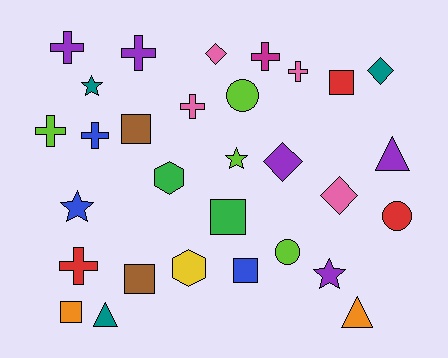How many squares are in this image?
There are 6 squares.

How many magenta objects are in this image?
There is 1 magenta object.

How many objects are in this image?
There are 30 objects.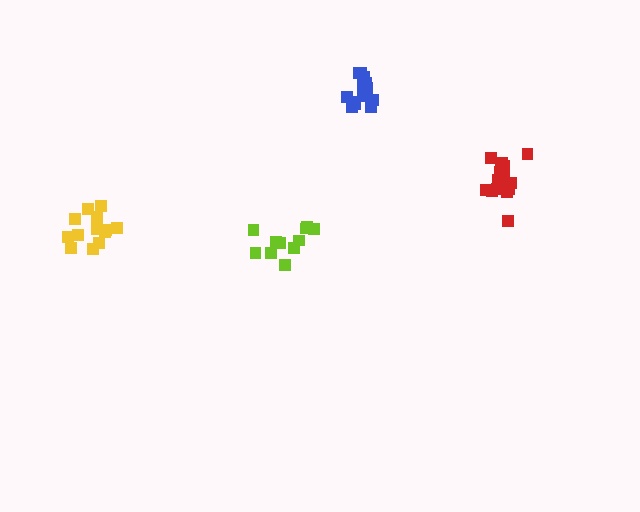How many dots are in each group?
Group 1: 13 dots, Group 2: 17 dots, Group 3: 15 dots, Group 4: 11 dots (56 total).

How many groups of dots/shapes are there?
There are 4 groups.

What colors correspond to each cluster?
The clusters are colored: yellow, red, blue, lime.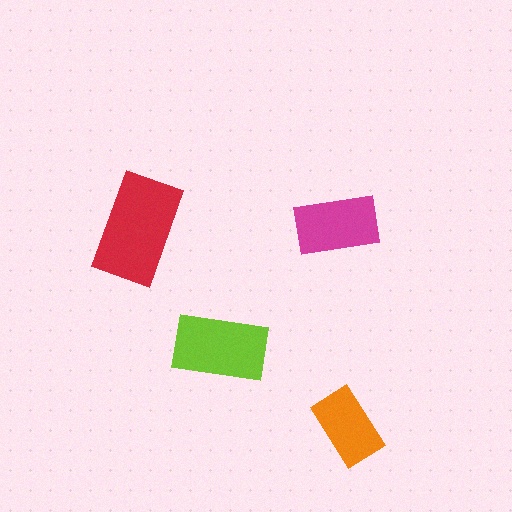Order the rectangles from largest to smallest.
the red one, the lime one, the magenta one, the orange one.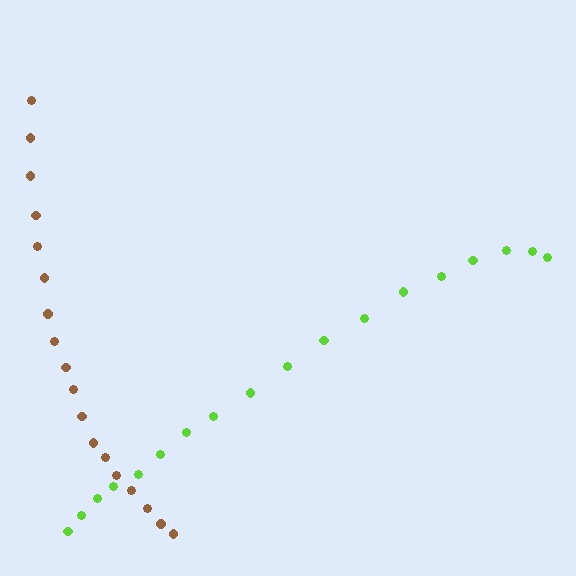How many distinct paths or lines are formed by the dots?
There are 2 distinct paths.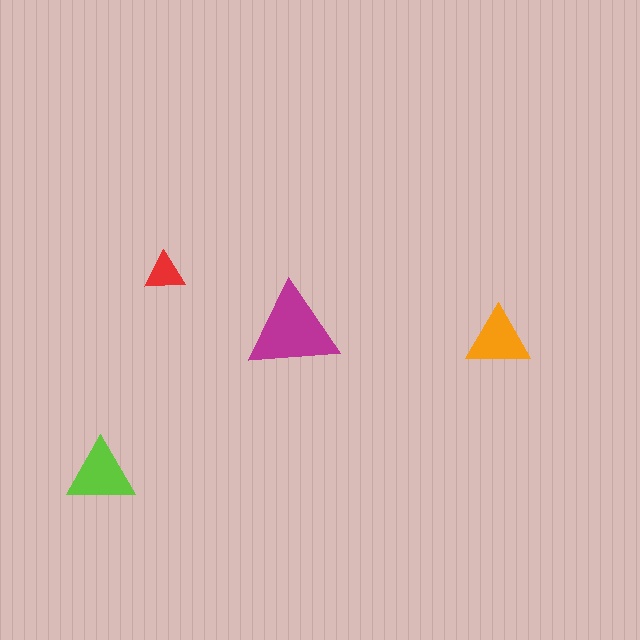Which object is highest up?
The red triangle is topmost.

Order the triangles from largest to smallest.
the magenta one, the lime one, the orange one, the red one.